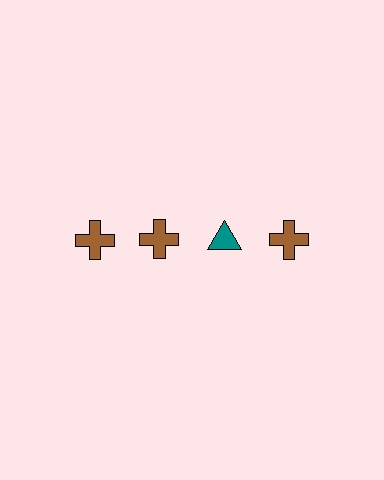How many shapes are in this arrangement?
There are 4 shapes arranged in a grid pattern.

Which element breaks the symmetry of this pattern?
The teal triangle in the top row, center column breaks the symmetry. All other shapes are brown crosses.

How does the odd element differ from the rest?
It differs in both color (teal instead of brown) and shape (triangle instead of cross).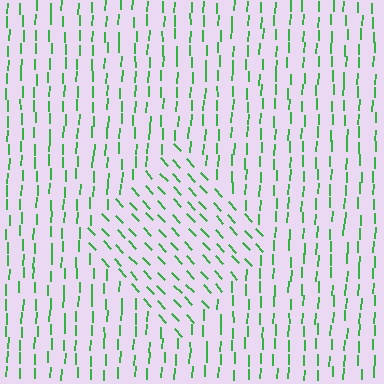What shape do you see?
I see a diamond.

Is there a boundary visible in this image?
Yes, there is a texture boundary formed by a change in line orientation.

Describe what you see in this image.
The image is filled with small green line segments. A diamond region in the image has lines oriented differently from the surrounding lines, creating a visible texture boundary.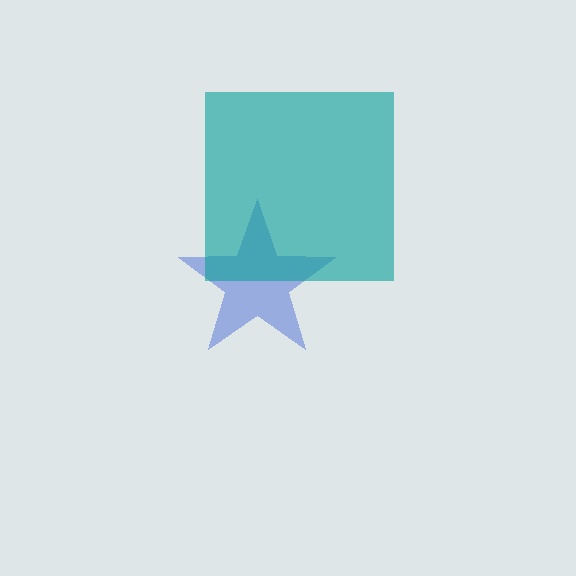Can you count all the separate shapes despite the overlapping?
Yes, there are 2 separate shapes.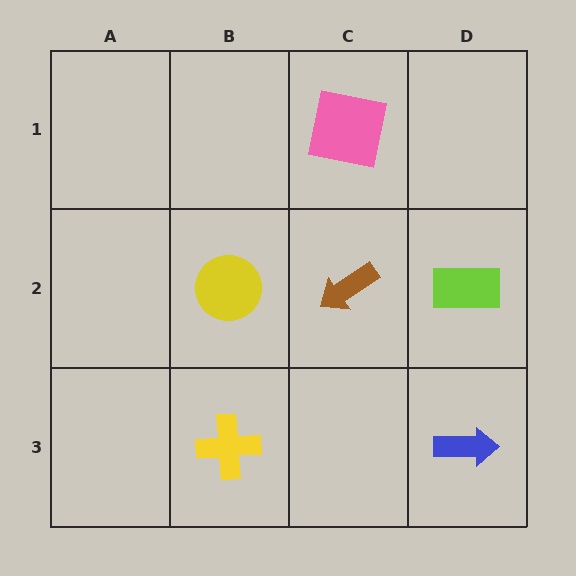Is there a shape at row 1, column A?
No, that cell is empty.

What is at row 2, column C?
A brown arrow.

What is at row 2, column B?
A yellow circle.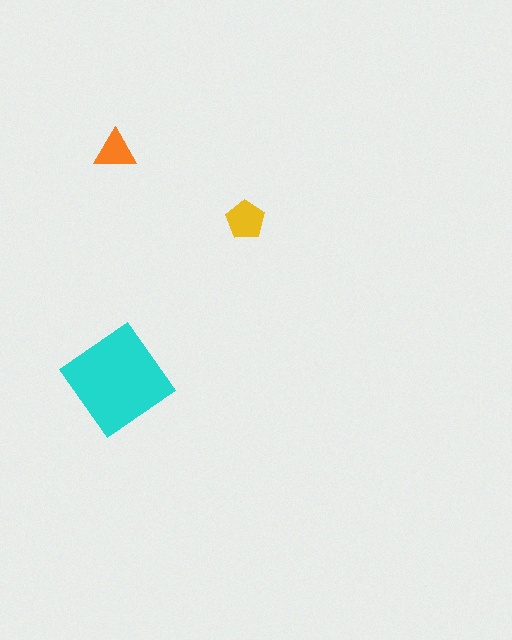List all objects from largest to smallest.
The cyan diamond, the yellow pentagon, the orange triangle.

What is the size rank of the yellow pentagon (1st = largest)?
2nd.